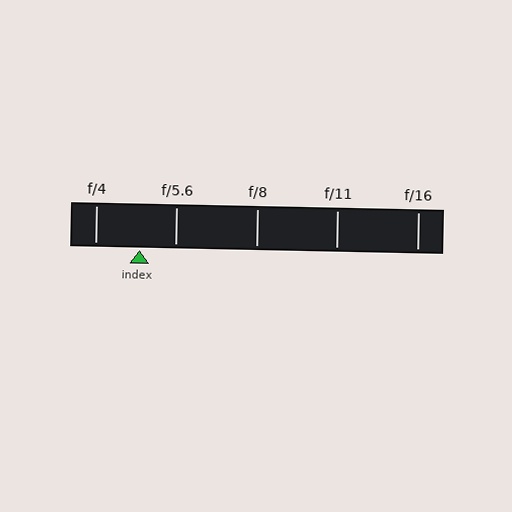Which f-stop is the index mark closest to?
The index mark is closest to f/5.6.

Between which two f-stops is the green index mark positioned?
The index mark is between f/4 and f/5.6.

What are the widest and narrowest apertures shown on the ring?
The widest aperture shown is f/4 and the narrowest is f/16.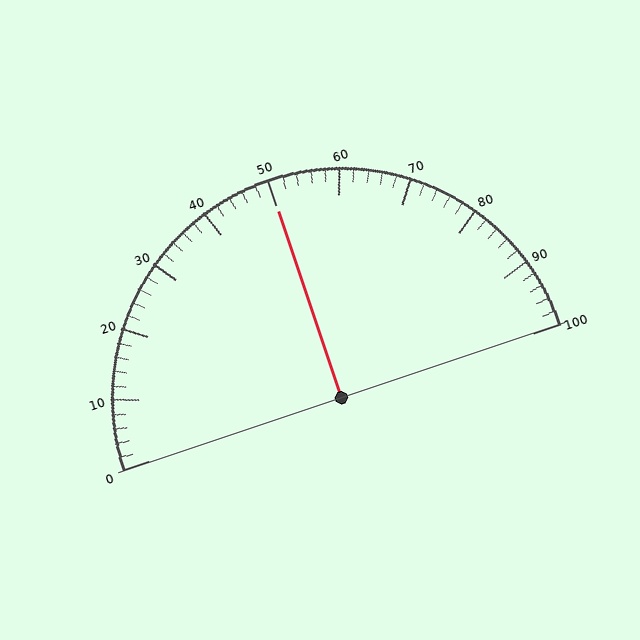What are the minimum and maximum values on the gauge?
The gauge ranges from 0 to 100.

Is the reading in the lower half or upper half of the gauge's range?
The reading is in the upper half of the range (0 to 100).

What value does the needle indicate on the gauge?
The needle indicates approximately 50.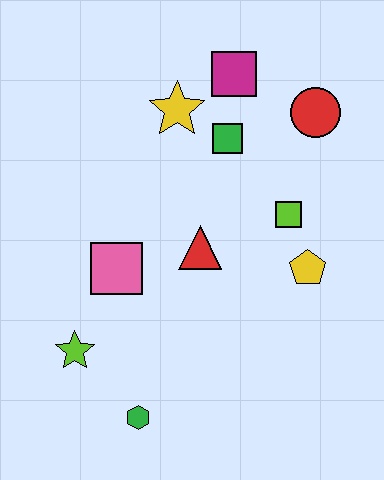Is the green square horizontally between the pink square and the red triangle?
No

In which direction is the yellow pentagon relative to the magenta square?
The yellow pentagon is below the magenta square.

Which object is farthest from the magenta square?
The green hexagon is farthest from the magenta square.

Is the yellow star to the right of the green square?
No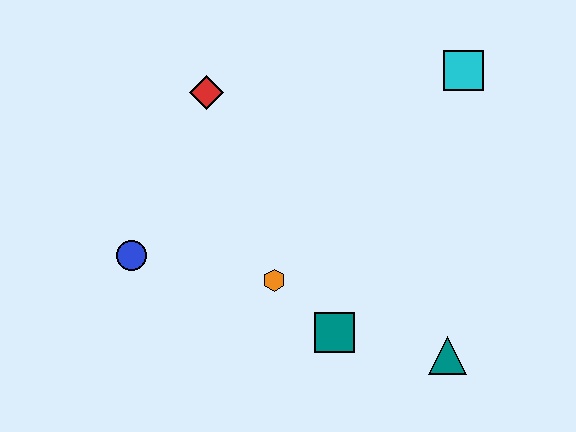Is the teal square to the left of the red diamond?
No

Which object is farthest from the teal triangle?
The red diamond is farthest from the teal triangle.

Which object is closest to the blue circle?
The orange hexagon is closest to the blue circle.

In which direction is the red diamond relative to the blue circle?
The red diamond is above the blue circle.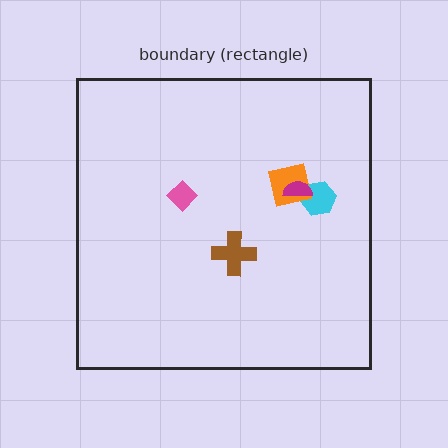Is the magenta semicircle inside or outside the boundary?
Inside.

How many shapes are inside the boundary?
5 inside, 0 outside.